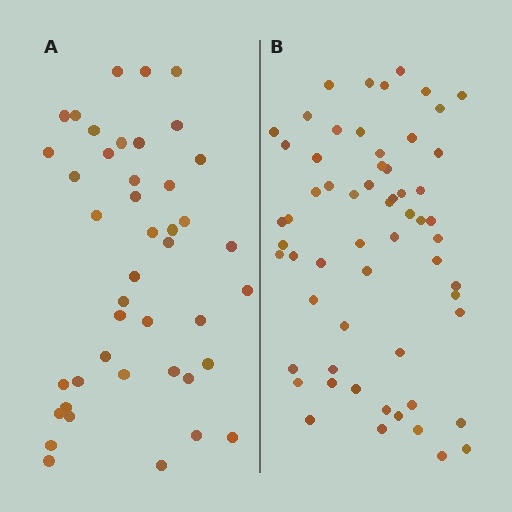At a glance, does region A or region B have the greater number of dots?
Region B (the right region) has more dots.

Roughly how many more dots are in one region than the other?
Region B has approximately 15 more dots than region A.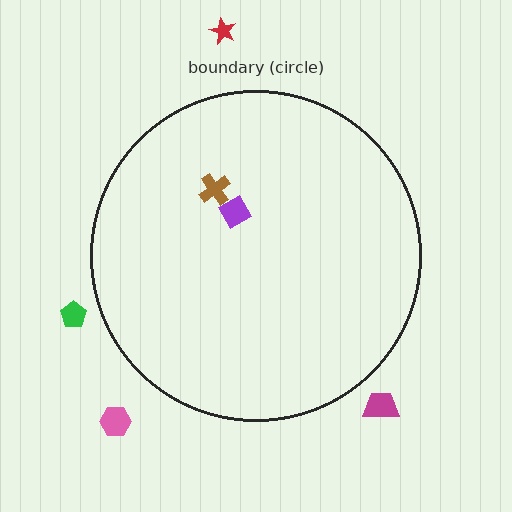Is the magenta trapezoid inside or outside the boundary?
Outside.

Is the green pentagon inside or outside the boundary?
Outside.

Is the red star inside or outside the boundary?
Outside.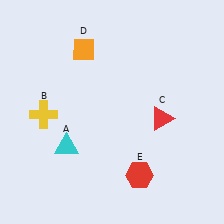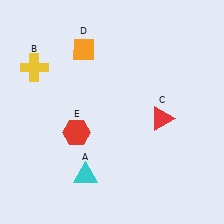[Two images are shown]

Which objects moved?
The objects that moved are: the cyan triangle (A), the yellow cross (B), the red hexagon (E).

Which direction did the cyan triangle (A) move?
The cyan triangle (A) moved down.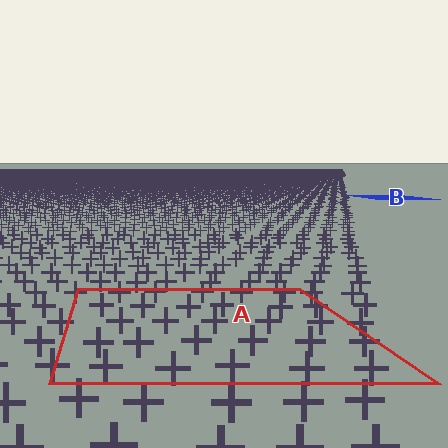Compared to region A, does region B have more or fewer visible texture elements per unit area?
Region B has more texture elements per unit area — they are packed more densely because it is farther away.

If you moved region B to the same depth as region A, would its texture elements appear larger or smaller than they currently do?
They would appear larger. At a closer depth, the same texture elements are projected at a bigger on-screen size.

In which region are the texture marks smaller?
The texture marks are smaller in region B, because it is farther away.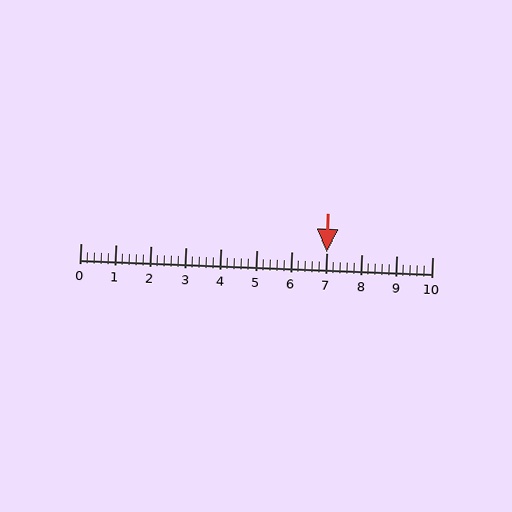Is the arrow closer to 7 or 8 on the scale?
The arrow is closer to 7.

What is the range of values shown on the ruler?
The ruler shows values from 0 to 10.